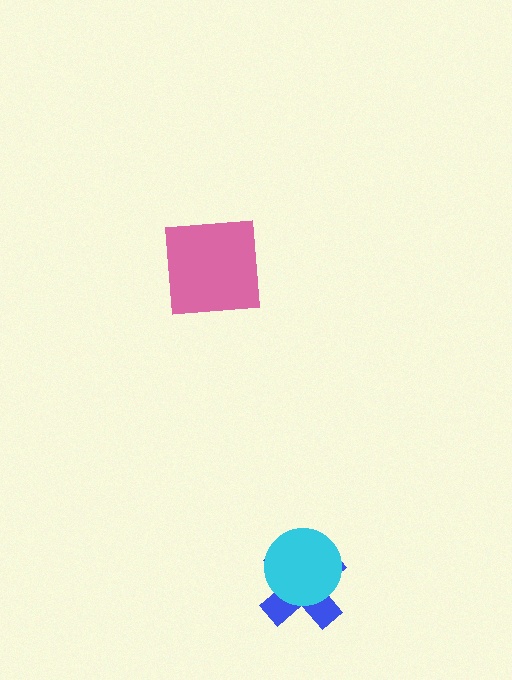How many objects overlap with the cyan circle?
1 object overlaps with the cyan circle.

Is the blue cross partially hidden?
Yes, it is partially covered by another shape.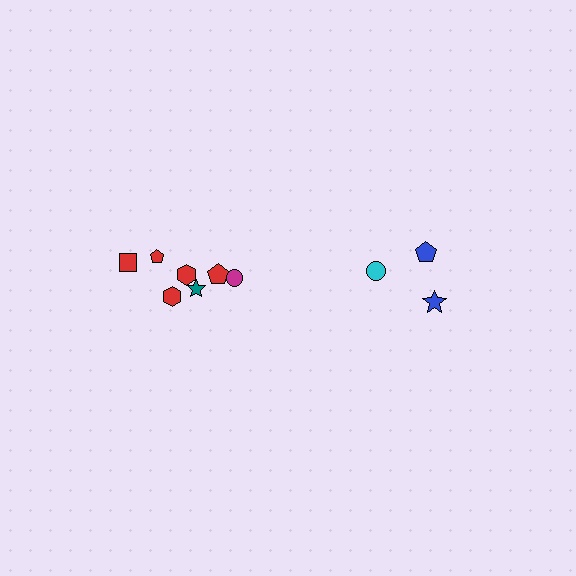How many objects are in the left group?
There are 7 objects.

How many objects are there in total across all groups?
There are 10 objects.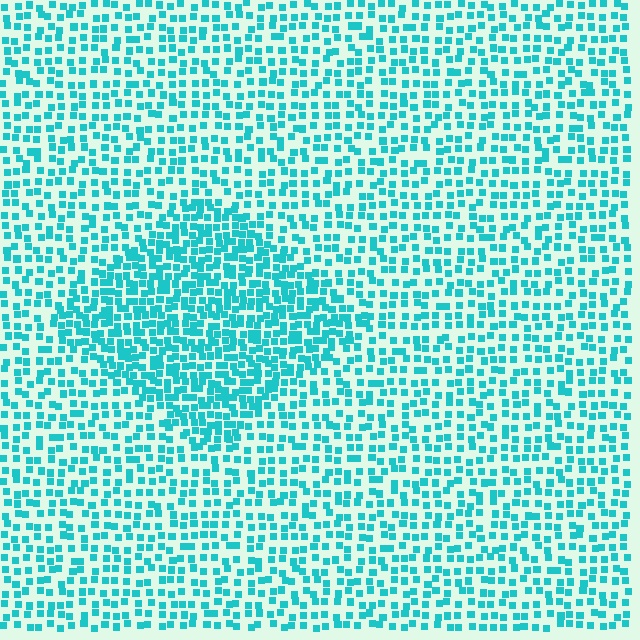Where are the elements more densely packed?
The elements are more densely packed inside the diamond boundary.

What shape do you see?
I see a diamond.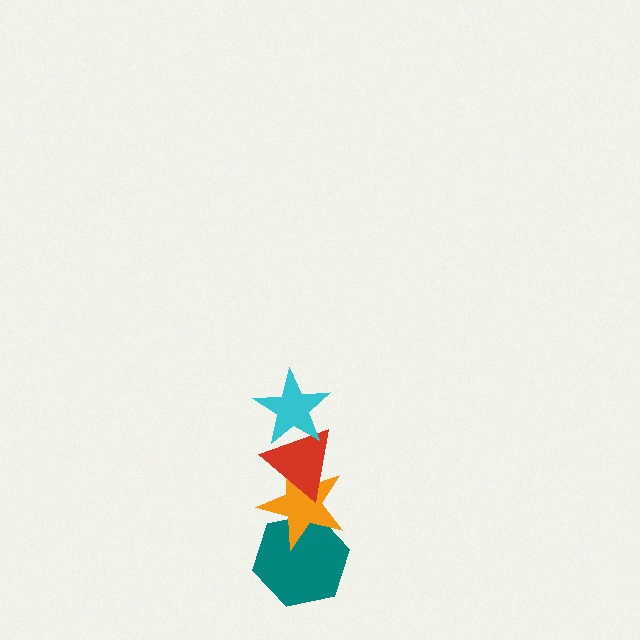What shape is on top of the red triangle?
The cyan star is on top of the red triangle.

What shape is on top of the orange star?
The red triangle is on top of the orange star.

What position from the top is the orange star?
The orange star is 3rd from the top.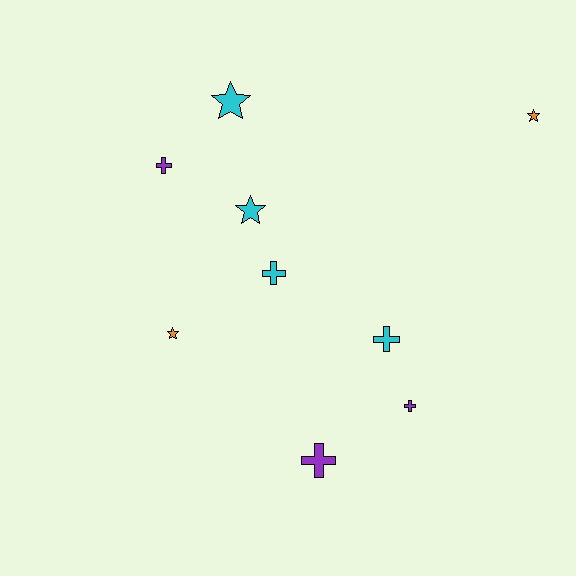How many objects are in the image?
There are 9 objects.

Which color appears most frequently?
Cyan, with 4 objects.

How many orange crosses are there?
There are no orange crosses.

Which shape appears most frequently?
Cross, with 5 objects.